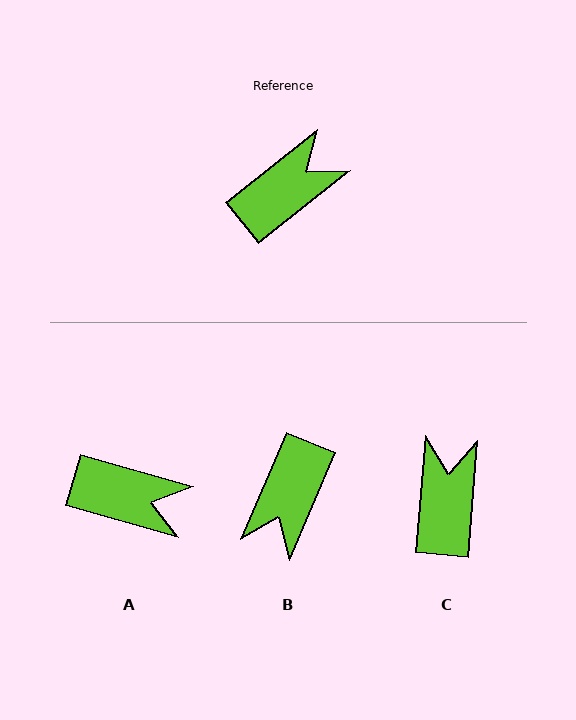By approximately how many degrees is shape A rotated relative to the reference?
Approximately 54 degrees clockwise.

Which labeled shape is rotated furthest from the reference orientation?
B, about 152 degrees away.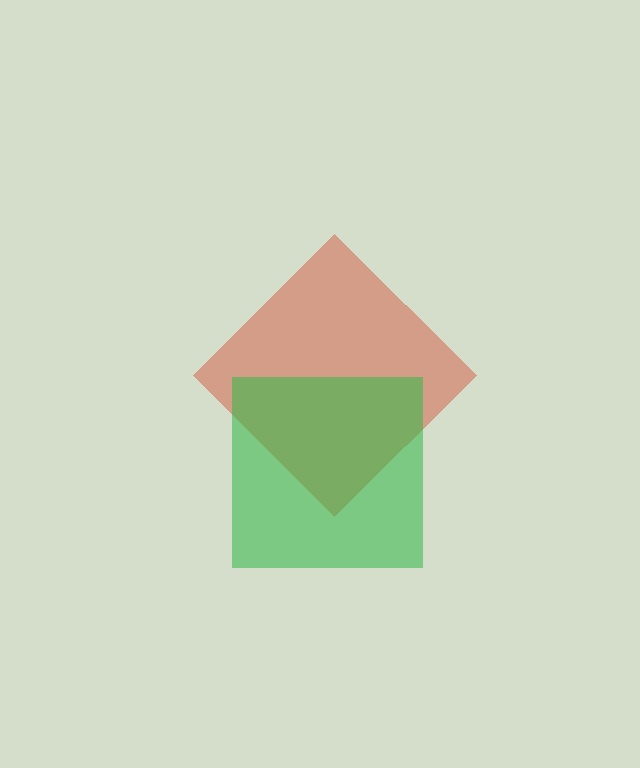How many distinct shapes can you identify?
There are 2 distinct shapes: a red diamond, a green square.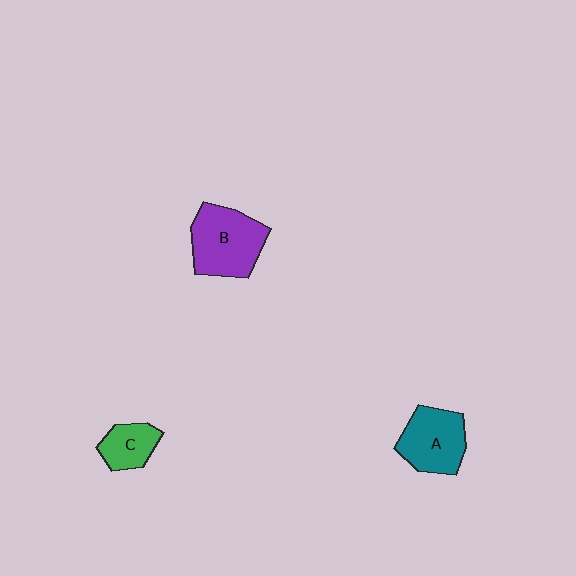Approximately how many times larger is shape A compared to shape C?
Approximately 1.6 times.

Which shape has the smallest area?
Shape C (green).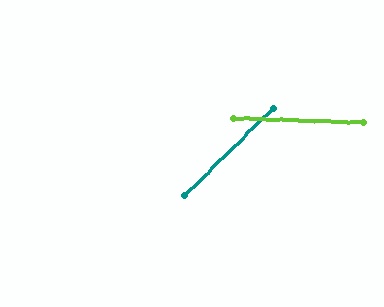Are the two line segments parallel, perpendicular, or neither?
Neither parallel nor perpendicular — they differ by about 46°.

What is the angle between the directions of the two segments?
Approximately 46 degrees.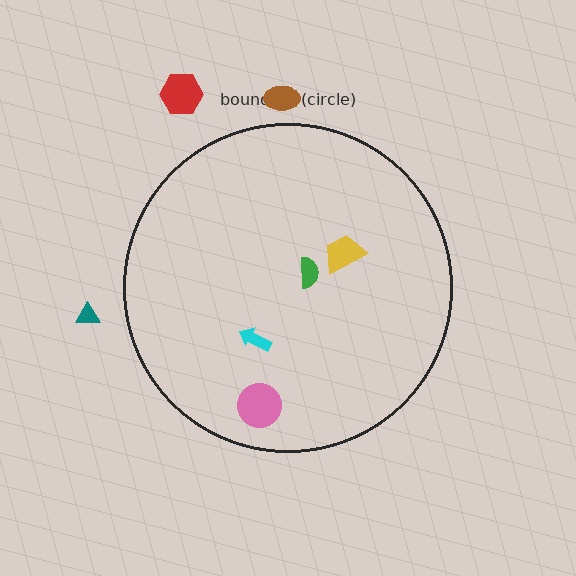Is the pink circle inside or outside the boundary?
Inside.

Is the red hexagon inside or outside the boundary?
Outside.